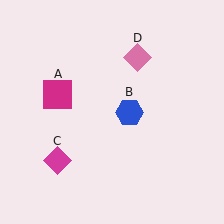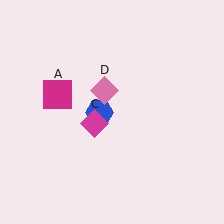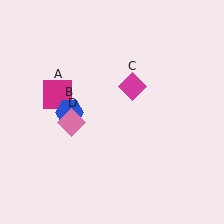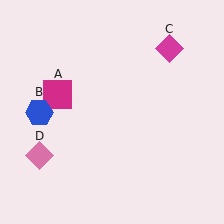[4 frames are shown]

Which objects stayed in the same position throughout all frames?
Magenta square (object A) remained stationary.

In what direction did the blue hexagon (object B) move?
The blue hexagon (object B) moved left.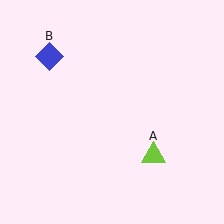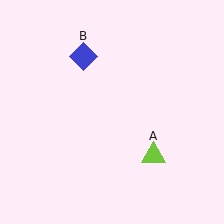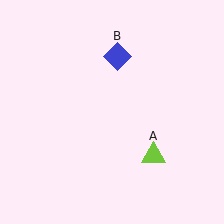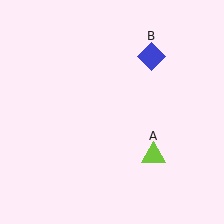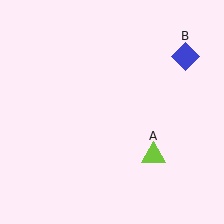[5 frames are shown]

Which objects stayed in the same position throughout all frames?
Lime triangle (object A) remained stationary.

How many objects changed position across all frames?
1 object changed position: blue diamond (object B).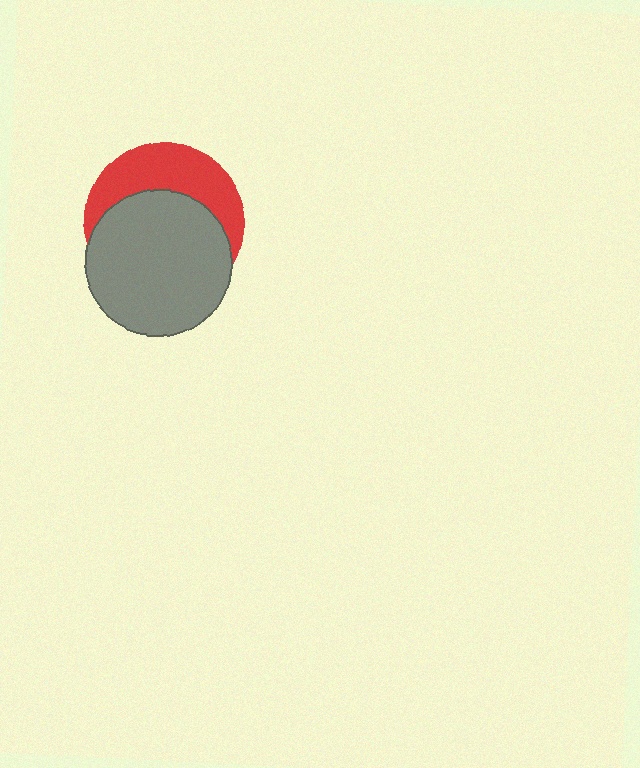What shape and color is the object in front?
The object in front is a gray circle.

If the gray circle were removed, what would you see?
You would see the complete red circle.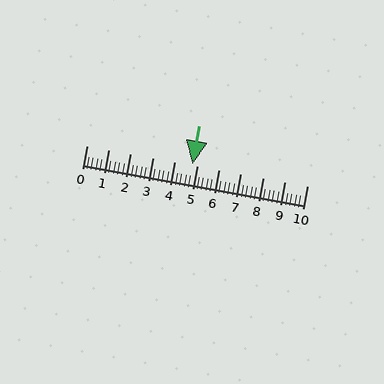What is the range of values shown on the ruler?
The ruler shows values from 0 to 10.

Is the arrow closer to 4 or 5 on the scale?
The arrow is closer to 5.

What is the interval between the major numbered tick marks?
The major tick marks are spaced 1 units apart.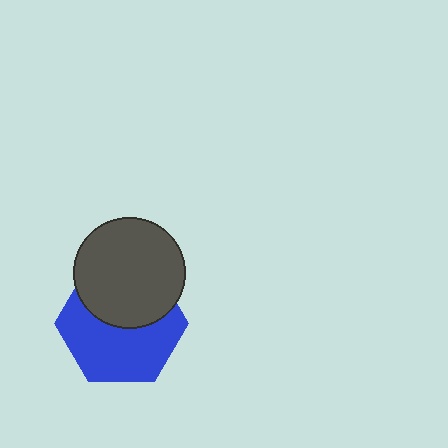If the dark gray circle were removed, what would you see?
You would see the complete blue hexagon.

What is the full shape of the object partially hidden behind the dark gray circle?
The partially hidden object is a blue hexagon.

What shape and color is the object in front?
The object in front is a dark gray circle.